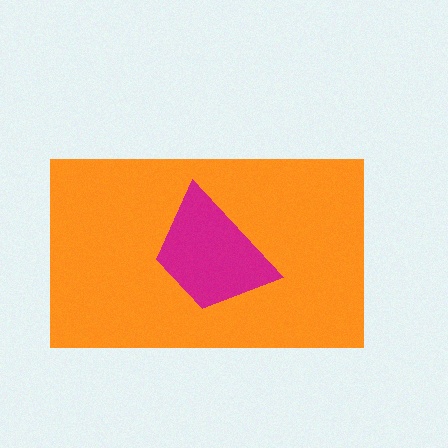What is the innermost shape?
The magenta trapezoid.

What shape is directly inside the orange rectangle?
The magenta trapezoid.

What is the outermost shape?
The orange rectangle.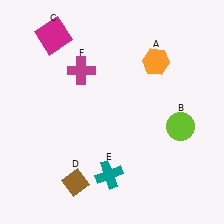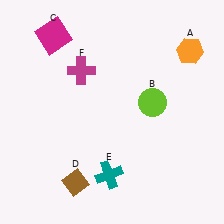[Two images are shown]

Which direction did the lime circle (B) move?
The lime circle (B) moved left.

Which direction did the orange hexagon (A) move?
The orange hexagon (A) moved right.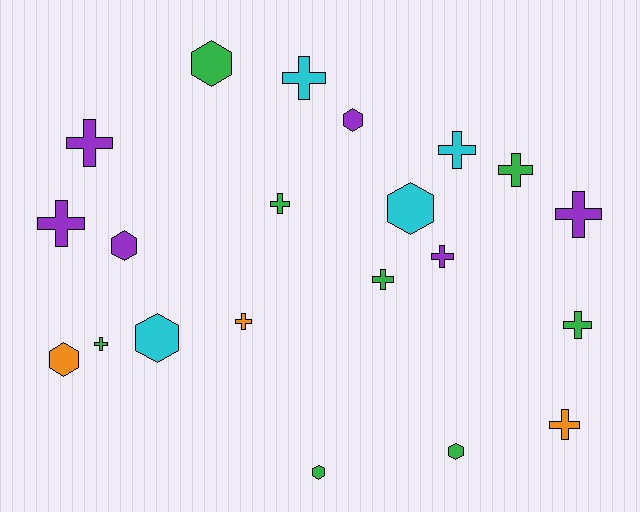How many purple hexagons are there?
There are 2 purple hexagons.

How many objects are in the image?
There are 21 objects.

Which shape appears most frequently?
Cross, with 13 objects.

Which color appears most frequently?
Green, with 8 objects.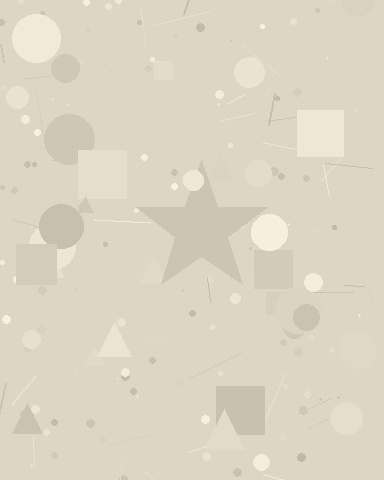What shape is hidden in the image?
A star is hidden in the image.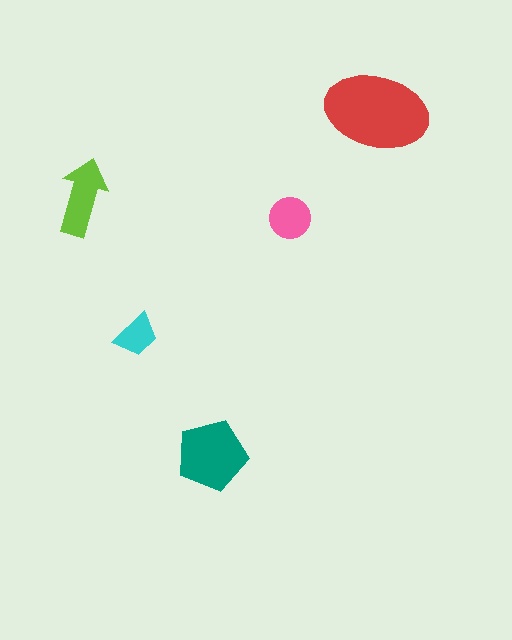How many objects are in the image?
There are 5 objects in the image.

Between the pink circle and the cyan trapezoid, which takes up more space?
The pink circle.